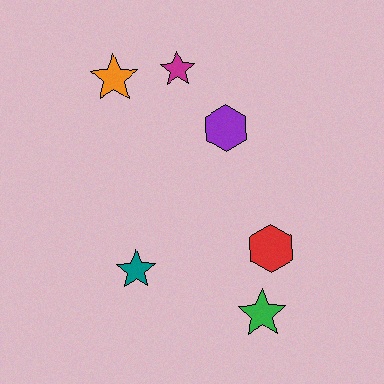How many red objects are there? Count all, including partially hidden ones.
There is 1 red object.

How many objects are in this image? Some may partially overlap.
There are 6 objects.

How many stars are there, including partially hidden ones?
There are 4 stars.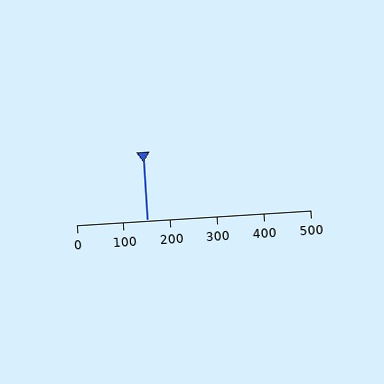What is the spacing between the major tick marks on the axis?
The major ticks are spaced 100 apart.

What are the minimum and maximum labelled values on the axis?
The axis runs from 0 to 500.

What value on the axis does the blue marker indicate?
The marker indicates approximately 150.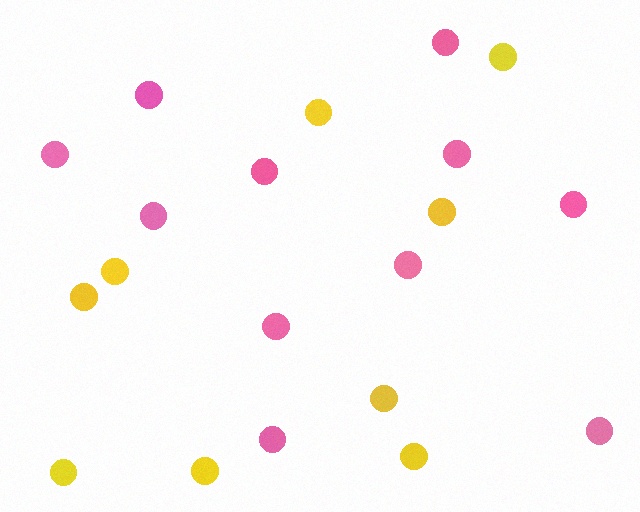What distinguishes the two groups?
There are 2 groups: one group of yellow circles (9) and one group of pink circles (11).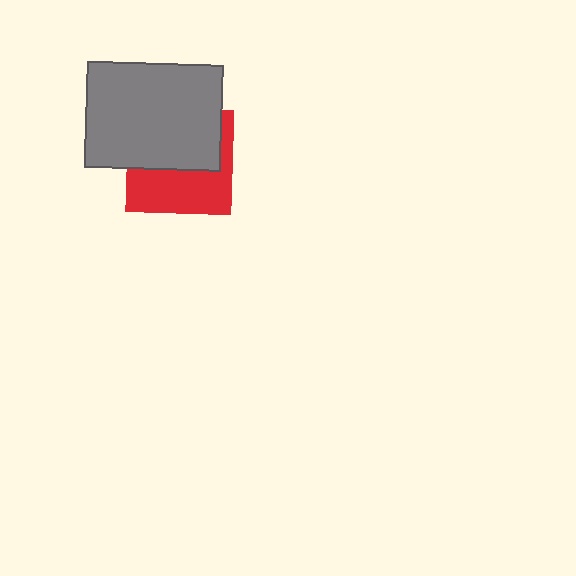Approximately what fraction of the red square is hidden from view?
Roughly 52% of the red square is hidden behind the gray rectangle.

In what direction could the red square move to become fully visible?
The red square could move down. That would shift it out from behind the gray rectangle entirely.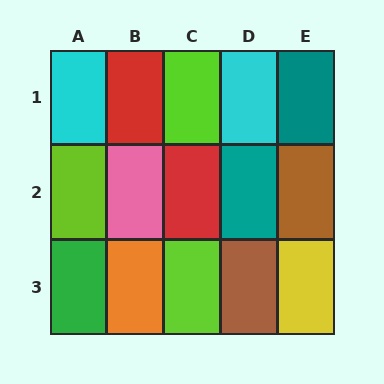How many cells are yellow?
1 cell is yellow.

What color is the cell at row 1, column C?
Lime.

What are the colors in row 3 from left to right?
Green, orange, lime, brown, yellow.